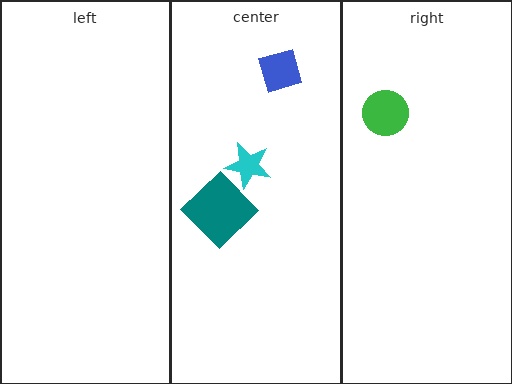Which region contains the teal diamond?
The center region.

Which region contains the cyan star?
The center region.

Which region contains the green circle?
The right region.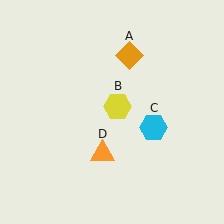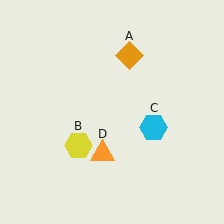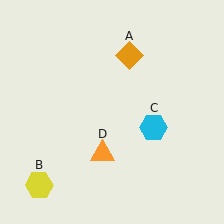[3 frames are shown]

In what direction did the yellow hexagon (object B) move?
The yellow hexagon (object B) moved down and to the left.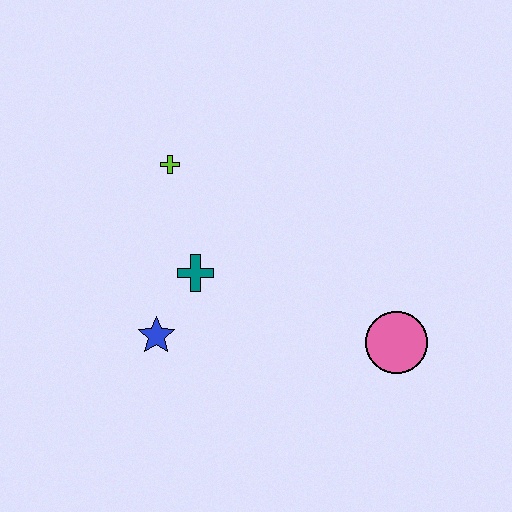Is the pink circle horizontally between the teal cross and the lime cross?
No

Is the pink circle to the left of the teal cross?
No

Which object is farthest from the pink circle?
The lime cross is farthest from the pink circle.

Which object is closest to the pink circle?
The teal cross is closest to the pink circle.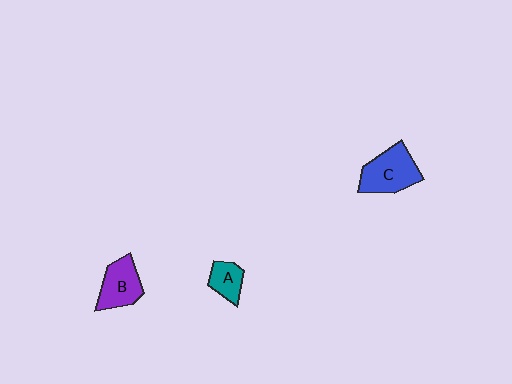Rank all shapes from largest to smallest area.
From largest to smallest: C (blue), B (purple), A (teal).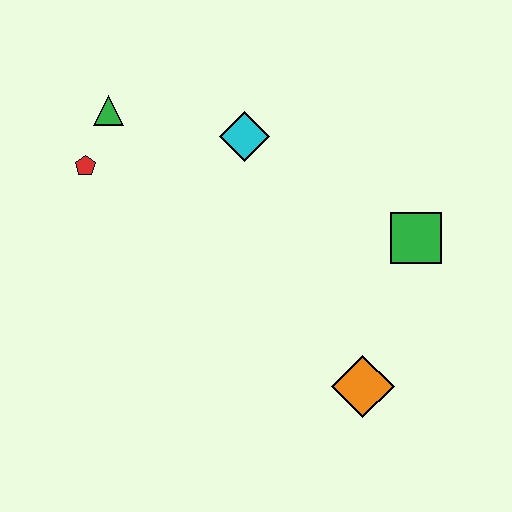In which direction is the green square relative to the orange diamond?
The green square is above the orange diamond.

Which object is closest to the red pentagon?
The green triangle is closest to the red pentagon.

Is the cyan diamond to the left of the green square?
Yes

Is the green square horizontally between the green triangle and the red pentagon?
No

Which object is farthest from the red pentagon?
The orange diamond is farthest from the red pentagon.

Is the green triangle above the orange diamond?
Yes